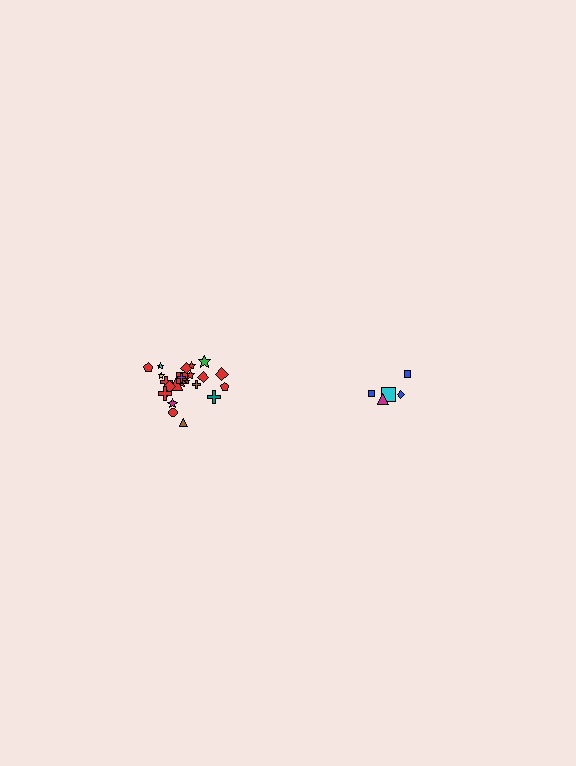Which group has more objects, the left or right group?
The left group.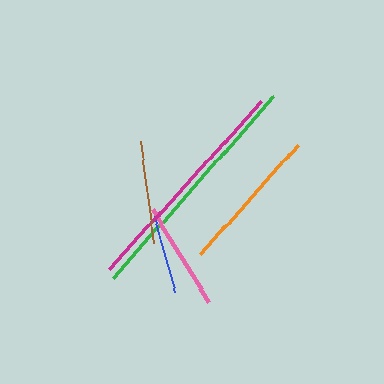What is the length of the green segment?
The green segment is approximately 243 pixels long.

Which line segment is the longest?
The green line is the longest at approximately 243 pixels.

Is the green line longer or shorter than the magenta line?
The green line is longer than the magenta line.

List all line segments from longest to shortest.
From longest to shortest: green, magenta, orange, pink, brown, blue.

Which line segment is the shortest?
The blue line is the shortest at approximately 78 pixels.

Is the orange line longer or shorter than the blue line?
The orange line is longer than the blue line.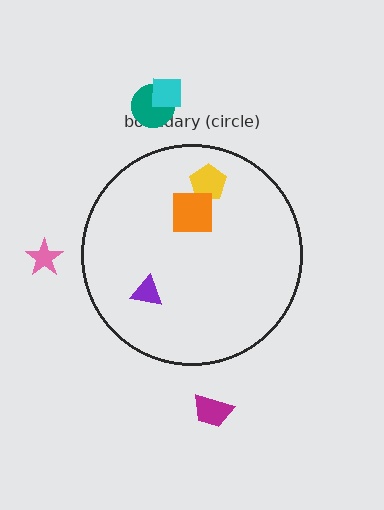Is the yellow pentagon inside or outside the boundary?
Inside.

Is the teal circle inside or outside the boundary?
Outside.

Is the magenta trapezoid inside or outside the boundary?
Outside.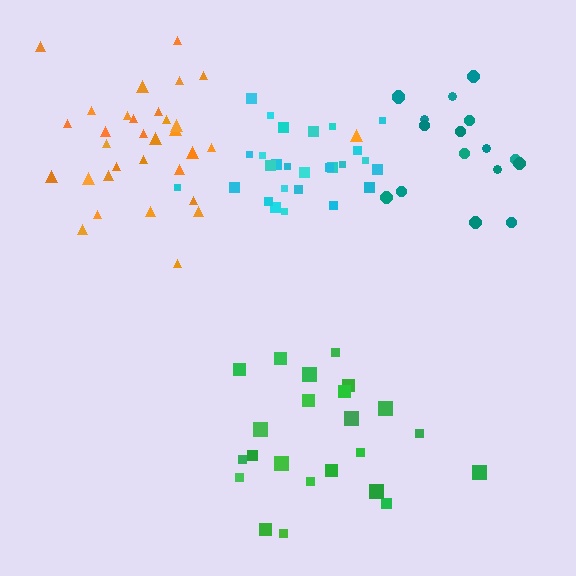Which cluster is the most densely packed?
Cyan.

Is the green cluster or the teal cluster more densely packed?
Teal.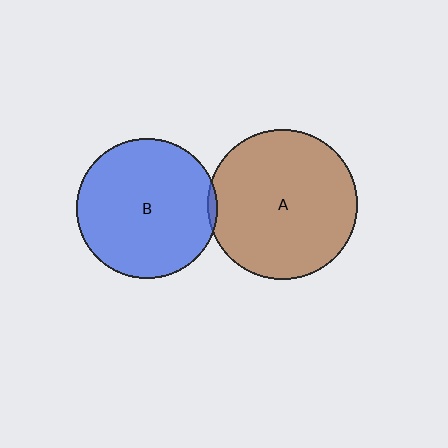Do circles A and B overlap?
Yes.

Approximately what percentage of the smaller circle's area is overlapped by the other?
Approximately 5%.